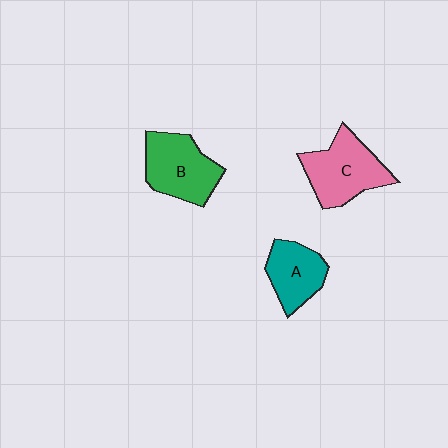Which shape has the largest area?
Shape C (pink).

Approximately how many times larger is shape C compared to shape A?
Approximately 1.4 times.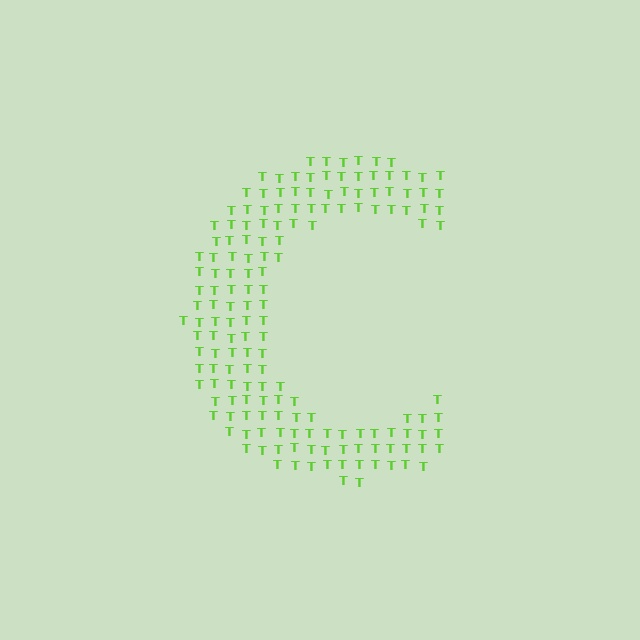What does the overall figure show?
The overall figure shows the letter C.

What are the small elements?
The small elements are letter T's.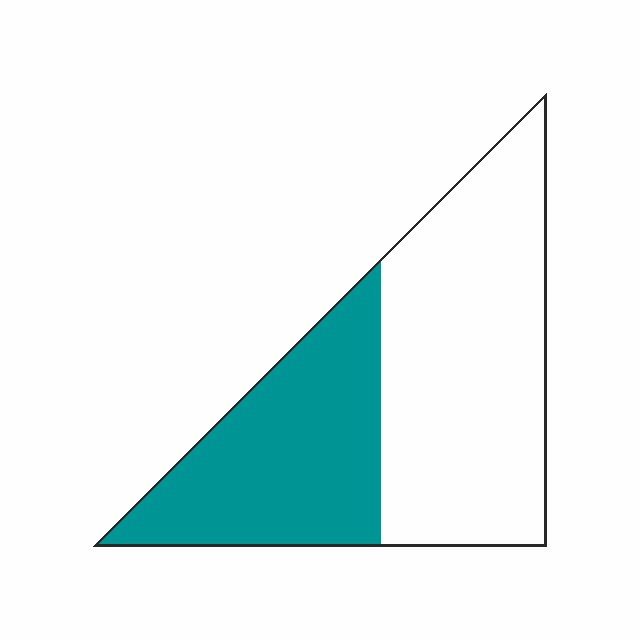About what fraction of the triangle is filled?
About two fifths (2/5).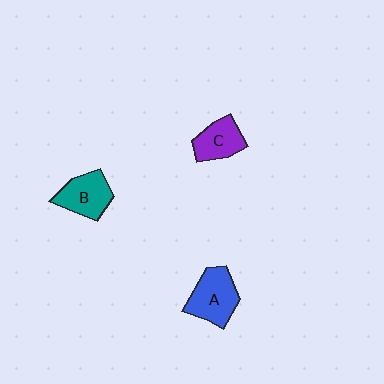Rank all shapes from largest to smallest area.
From largest to smallest: A (blue), B (teal), C (purple).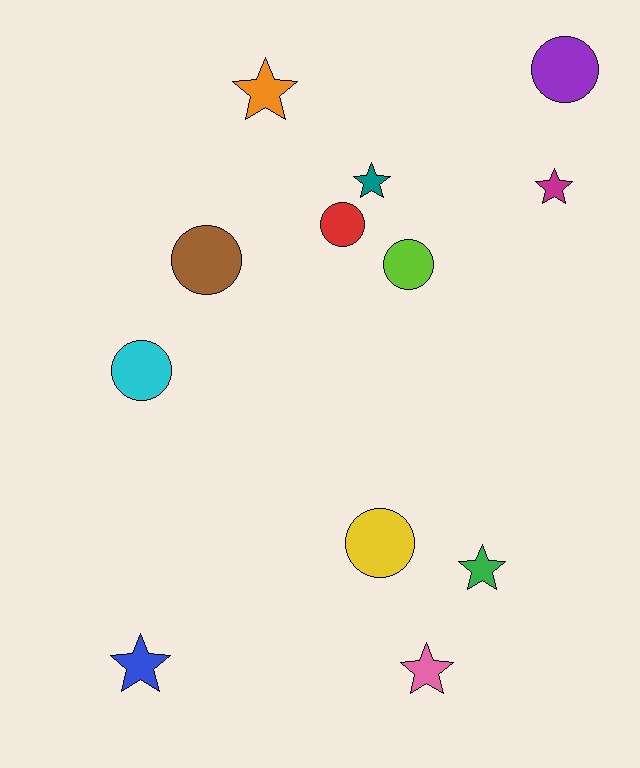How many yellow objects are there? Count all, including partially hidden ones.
There is 1 yellow object.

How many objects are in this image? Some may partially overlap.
There are 12 objects.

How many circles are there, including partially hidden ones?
There are 6 circles.